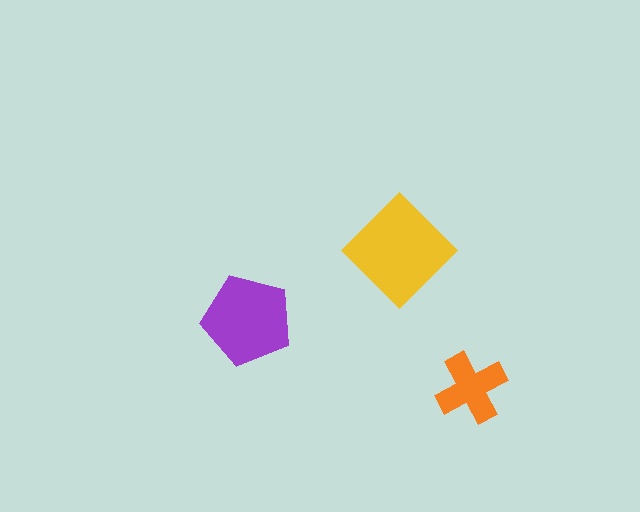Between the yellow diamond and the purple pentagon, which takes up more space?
The yellow diamond.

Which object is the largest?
The yellow diamond.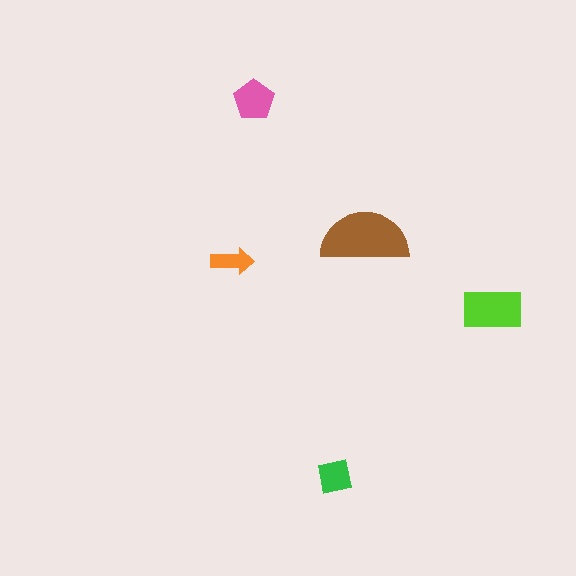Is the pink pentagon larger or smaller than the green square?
Larger.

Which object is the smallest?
The orange arrow.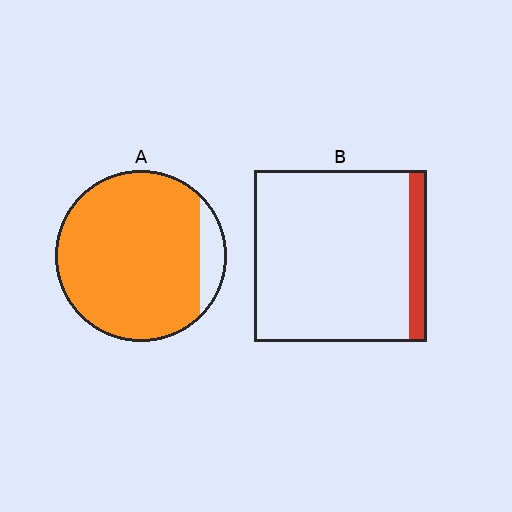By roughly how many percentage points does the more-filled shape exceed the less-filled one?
By roughly 80 percentage points (A over B).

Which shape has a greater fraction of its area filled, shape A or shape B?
Shape A.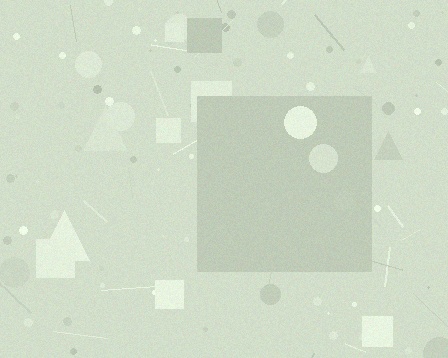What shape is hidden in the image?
A square is hidden in the image.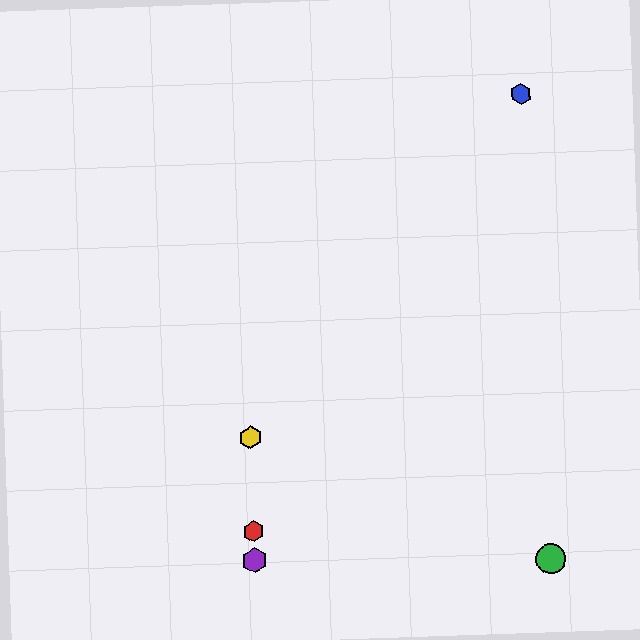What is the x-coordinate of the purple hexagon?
The purple hexagon is at x≈255.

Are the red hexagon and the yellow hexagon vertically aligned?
Yes, both are at x≈254.